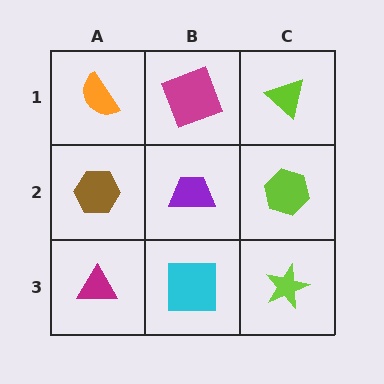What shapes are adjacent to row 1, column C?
A lime hexagon (row 2, column C), a magenta square (row 1, column B).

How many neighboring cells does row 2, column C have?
3.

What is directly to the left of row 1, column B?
An orange semicircle.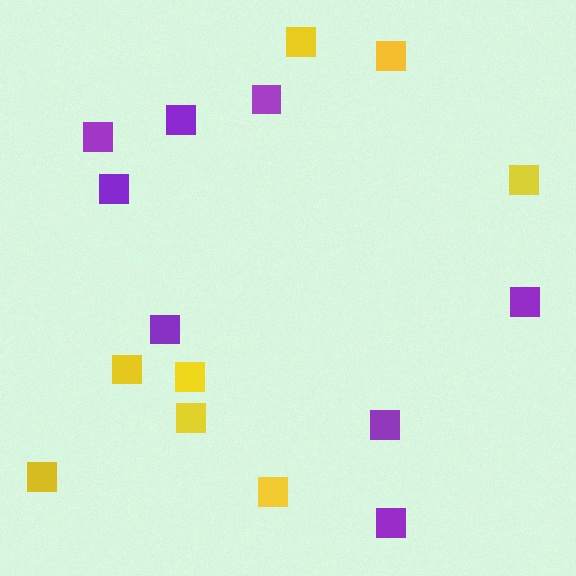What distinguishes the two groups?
There are 2 groups: one group of purple squares (8) and one group of yellow squares (8).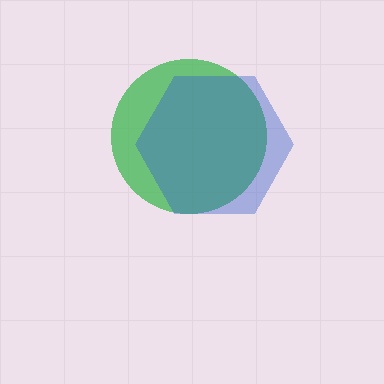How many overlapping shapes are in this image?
There are 2 overlapping shapes in the image.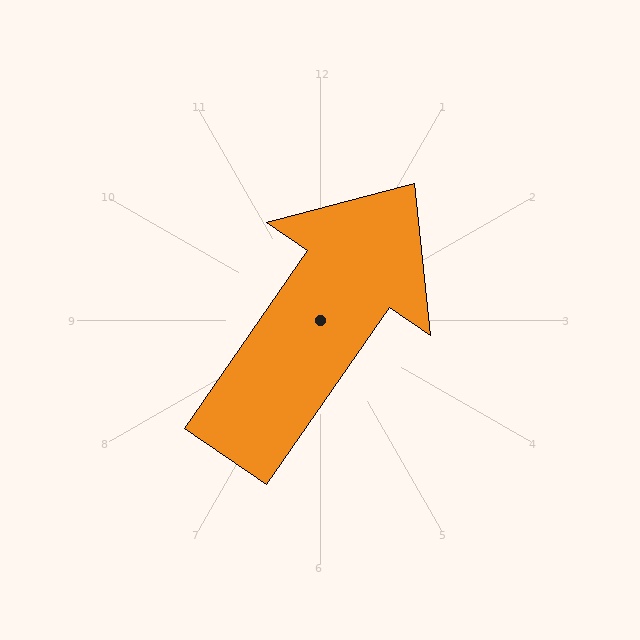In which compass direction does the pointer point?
Northeast.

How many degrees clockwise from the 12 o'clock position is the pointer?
Approximately 35 degrees.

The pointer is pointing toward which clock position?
Roughly 1 o'clock.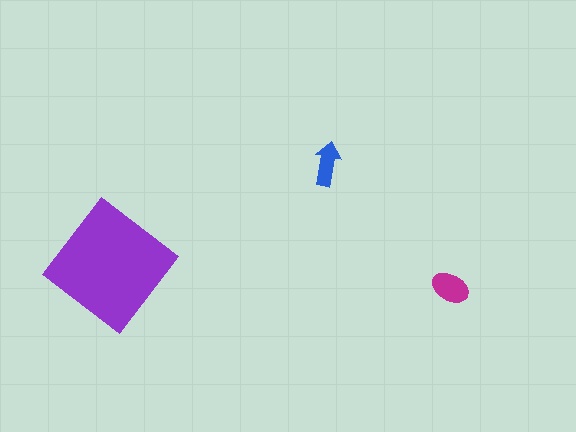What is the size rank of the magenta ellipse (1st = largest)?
2nd.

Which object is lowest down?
The magenta ellipse is bottommost.